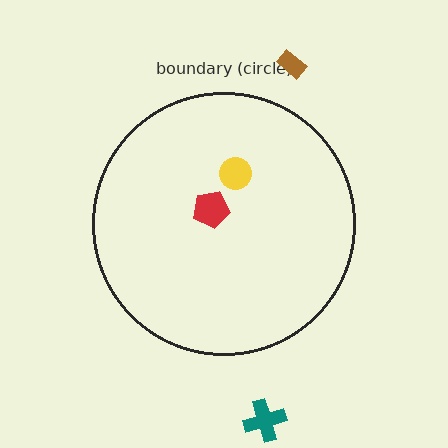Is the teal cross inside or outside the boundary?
Outside.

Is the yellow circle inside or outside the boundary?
Inside.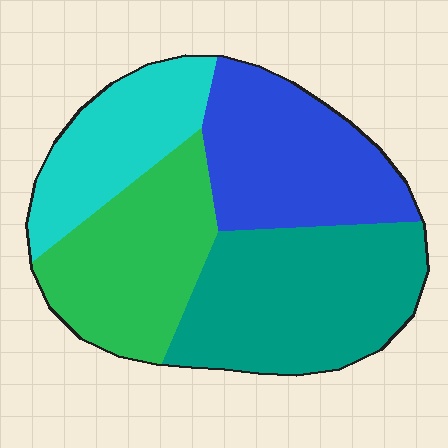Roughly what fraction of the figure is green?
Green covers roughly 25% of the figure.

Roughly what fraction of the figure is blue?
Blue covers around 25% of the figure.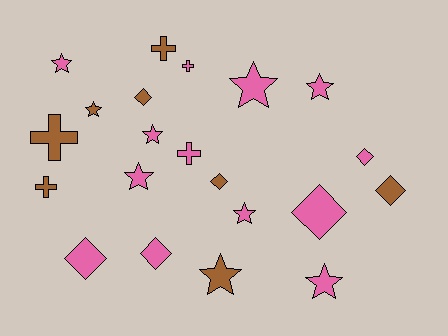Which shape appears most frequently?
Star, with 9 objects.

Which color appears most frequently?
Pink, with 13 objects.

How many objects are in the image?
There are 21 objects.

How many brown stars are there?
There are 2 brown stars.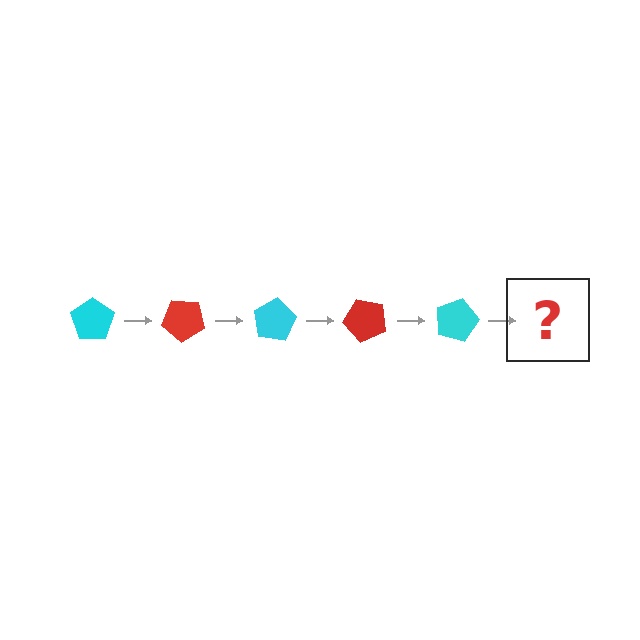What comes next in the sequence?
The next element should be a red pentagon, rotated 200 degrees from the start.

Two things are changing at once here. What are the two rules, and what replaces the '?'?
The two rules are that it rotates 40 degrees each step and the color cycles through cyan and red. The '?' should be a red pentagon, rotated 200 degrees from the start.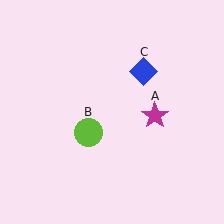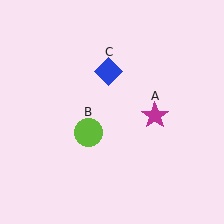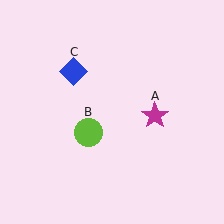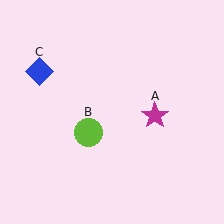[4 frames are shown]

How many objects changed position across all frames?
1 object changed position: blue diamond (object C).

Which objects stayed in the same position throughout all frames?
Magenta star (object A) and lime circle (object B) remained stationary.